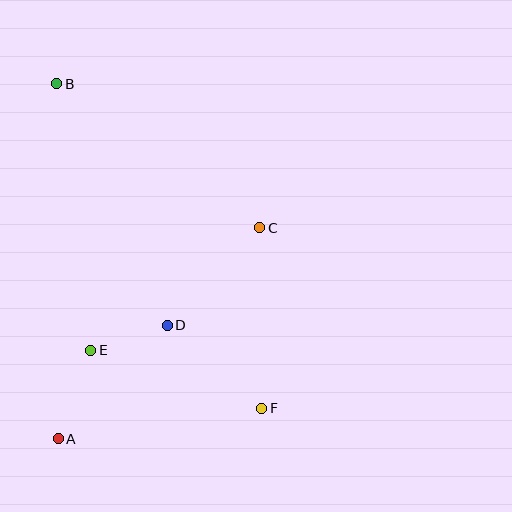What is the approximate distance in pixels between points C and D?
The distance between C and D is approximately 134 pixels.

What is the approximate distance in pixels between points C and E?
The distance between C and E is approximately 209 pixels.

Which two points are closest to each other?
Points D and E are closest to each other.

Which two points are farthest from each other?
Points B and F are farthest from each other.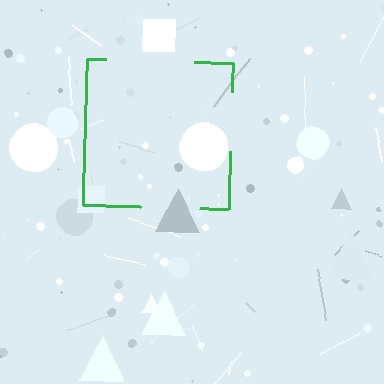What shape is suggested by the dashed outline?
The dashed outline suggests a square.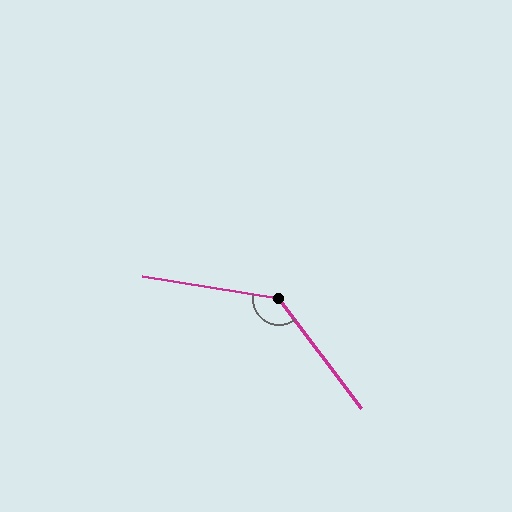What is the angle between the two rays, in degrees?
Approximately 137 degrees.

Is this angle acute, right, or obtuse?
It is obtuse.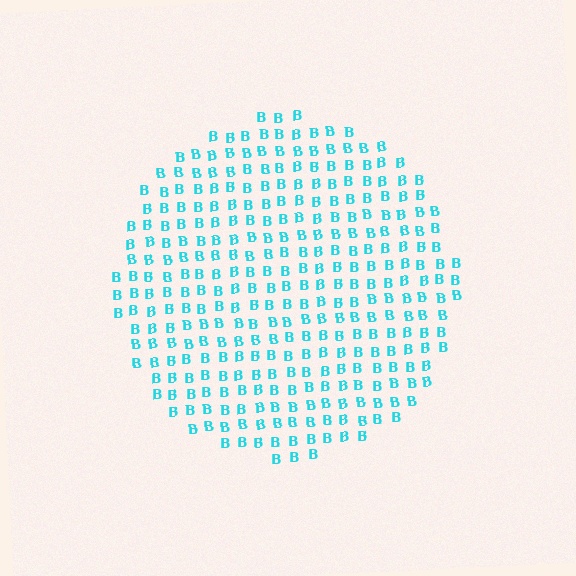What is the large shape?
The large shape is a circle.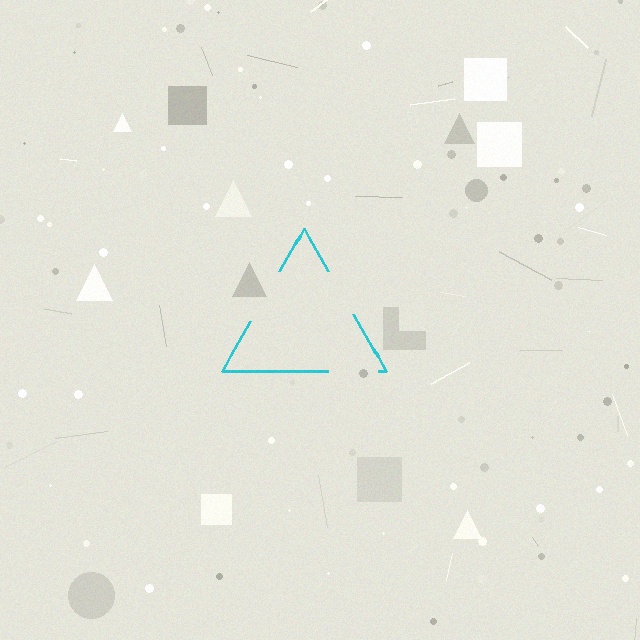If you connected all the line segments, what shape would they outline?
They would outline a triangle.